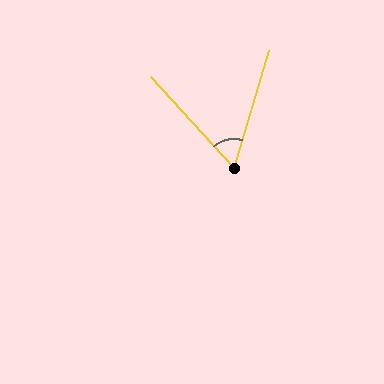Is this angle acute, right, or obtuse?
It is acute.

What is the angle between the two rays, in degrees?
Approximately 59 degrees.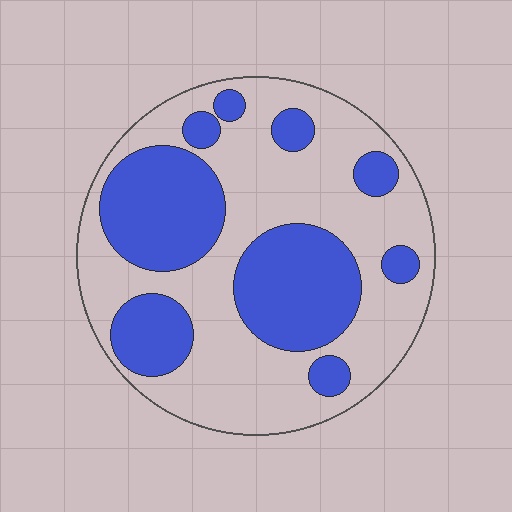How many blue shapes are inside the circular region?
9.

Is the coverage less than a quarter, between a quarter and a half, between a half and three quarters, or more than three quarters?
Between a quarter and a half.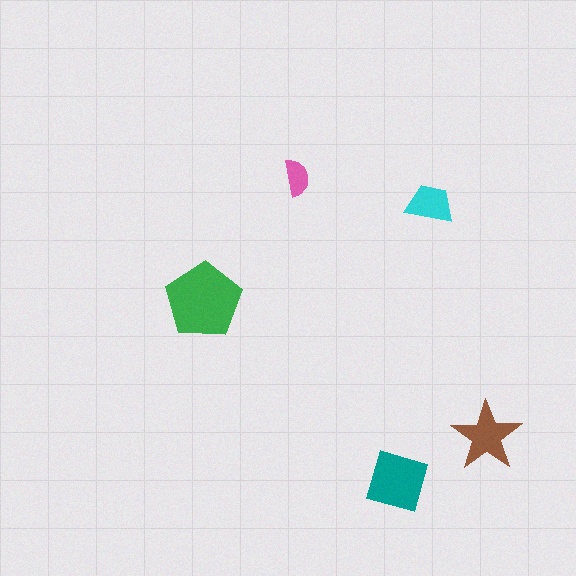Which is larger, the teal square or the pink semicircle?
The teal square.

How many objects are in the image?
There are 5 objects in the image.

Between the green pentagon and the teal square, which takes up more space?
The green pentagon.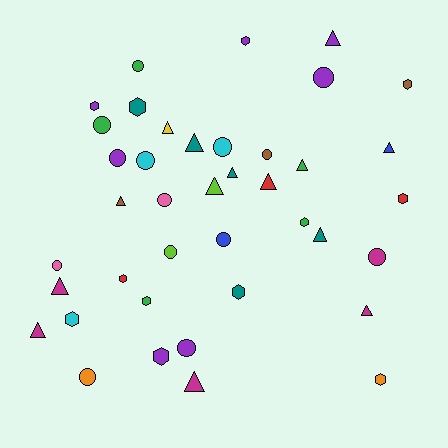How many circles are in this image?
There are 14 circles.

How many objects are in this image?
There are 40 objects.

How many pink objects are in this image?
There are 2 pink objects.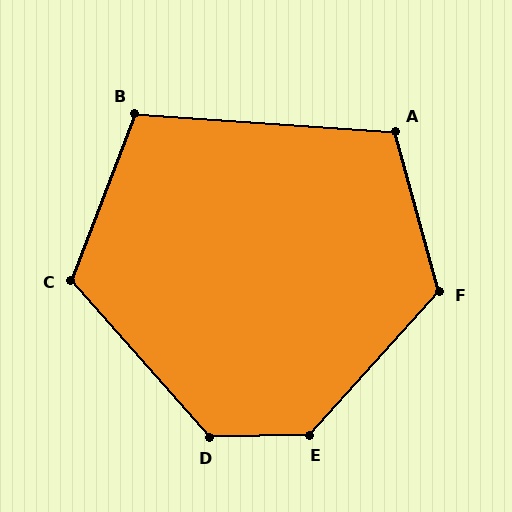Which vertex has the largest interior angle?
E, at approximately 133 degrees.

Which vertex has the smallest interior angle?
B, at approximately 107 degrees.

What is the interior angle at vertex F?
Approximately 122 degrees (obtuse).